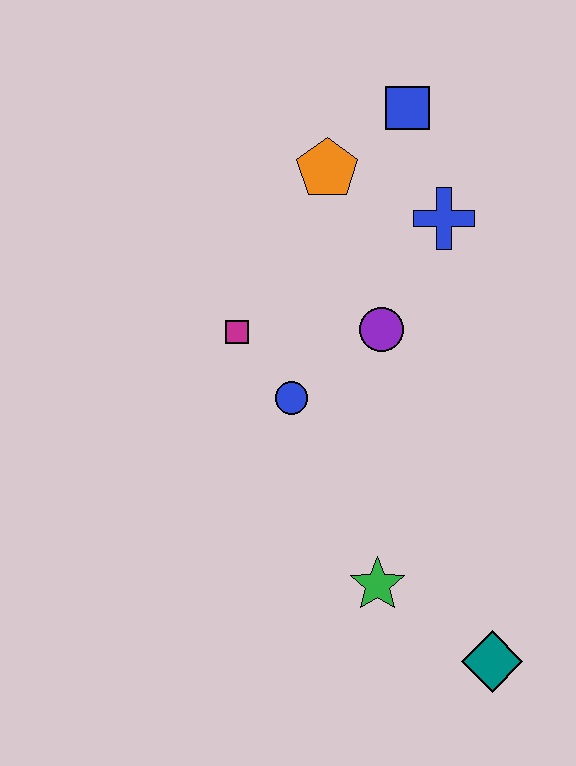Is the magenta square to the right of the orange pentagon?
No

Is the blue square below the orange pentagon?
No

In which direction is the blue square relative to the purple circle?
The blue square is above the purple circle.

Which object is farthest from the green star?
The blue square is farthest from the green star.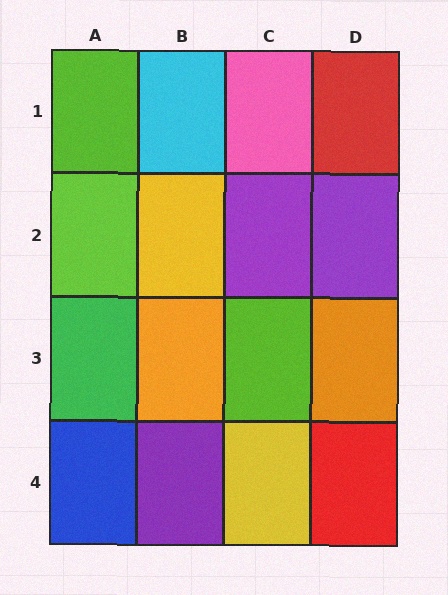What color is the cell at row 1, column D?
Red.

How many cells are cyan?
1 cell is cyan.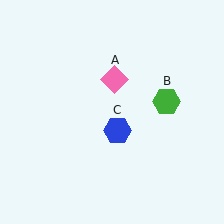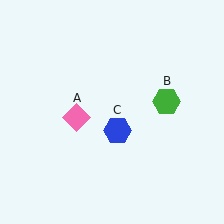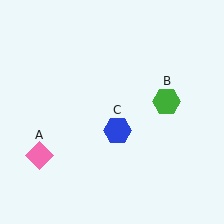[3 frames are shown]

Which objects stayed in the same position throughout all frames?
Green hexagon (object B) and blue hexagon (object C) remained stationary.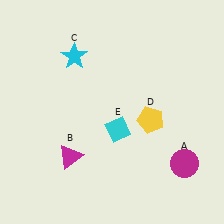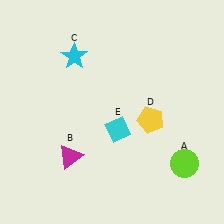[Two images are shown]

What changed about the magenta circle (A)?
In Image 1, A is magenta. In Image 2, it changed to lime.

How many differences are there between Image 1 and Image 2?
There is 1 difference between the two images.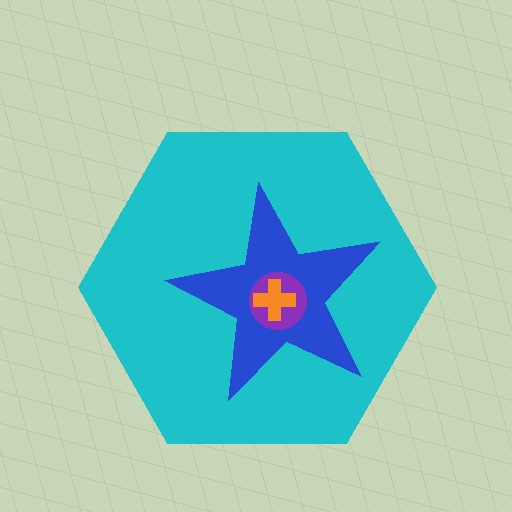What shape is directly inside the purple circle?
The orange cross.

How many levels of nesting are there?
4.